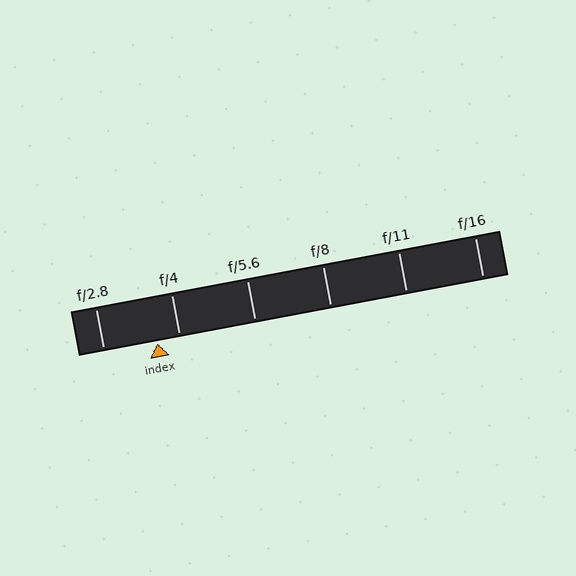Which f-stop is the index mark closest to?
The index mark is closest to f/4.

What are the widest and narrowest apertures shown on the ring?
The widest aperture shown is f/2.8 and the narrowest is f/16.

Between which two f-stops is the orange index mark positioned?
The index mark is between f/2.8 and f/4.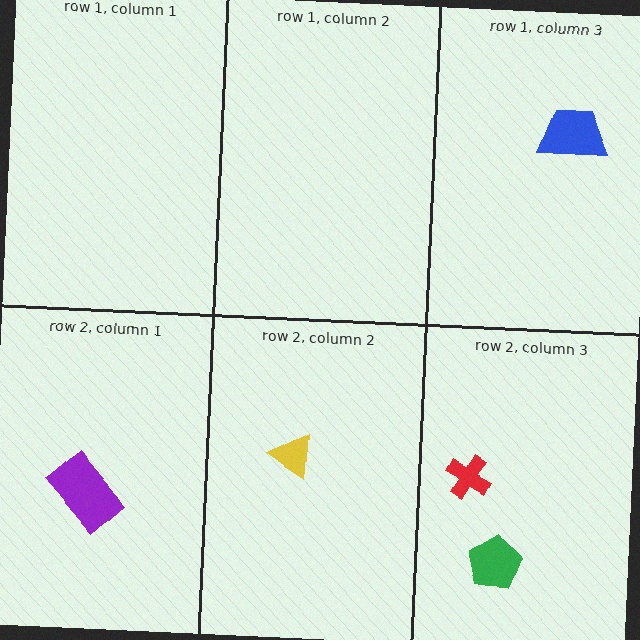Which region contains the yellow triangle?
The row 2, column 2 region.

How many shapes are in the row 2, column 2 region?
1.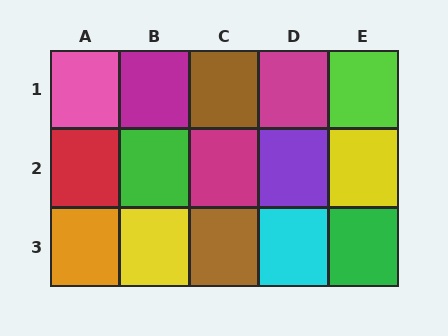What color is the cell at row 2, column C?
Magenta.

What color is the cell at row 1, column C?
Brown.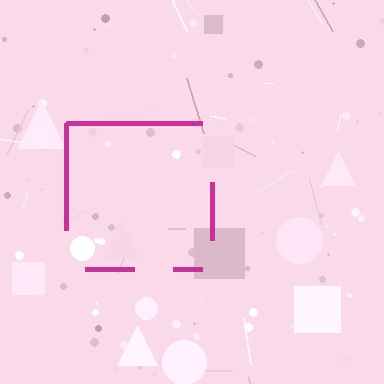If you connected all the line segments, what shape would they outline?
They would outline a square.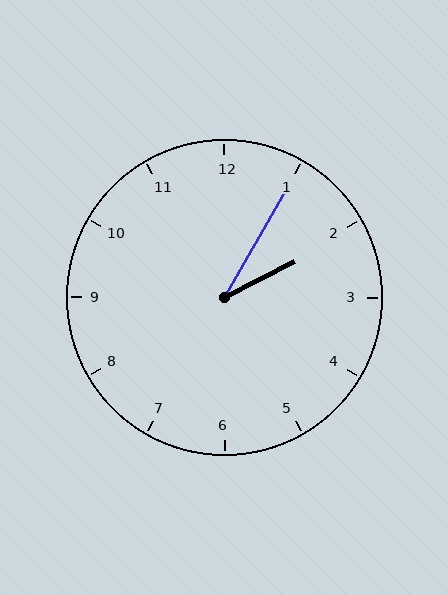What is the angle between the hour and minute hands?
Approximately 32 degrees.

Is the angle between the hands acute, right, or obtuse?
It is acute.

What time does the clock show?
2:05.